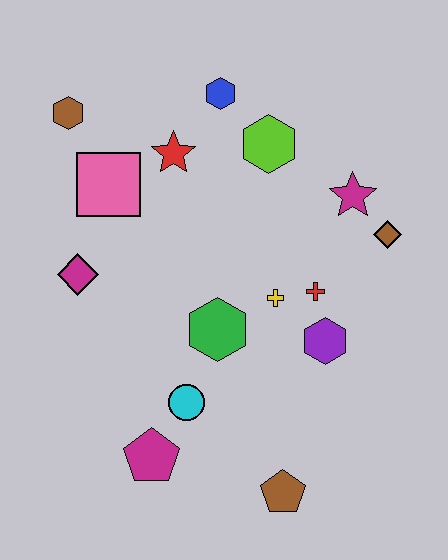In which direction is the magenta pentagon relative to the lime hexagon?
The magenta pentagon is below the lime hexagon.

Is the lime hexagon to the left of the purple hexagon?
Yes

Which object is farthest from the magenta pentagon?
The blue hexagon is farthest from the magenta pentagon.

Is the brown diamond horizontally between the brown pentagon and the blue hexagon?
No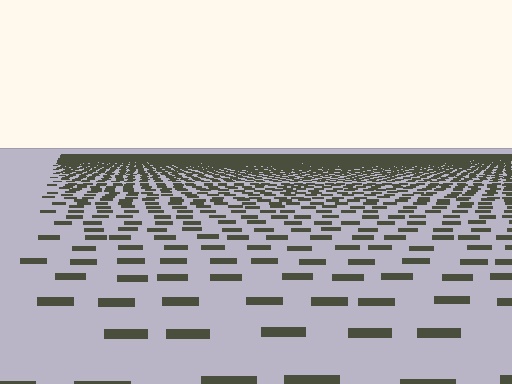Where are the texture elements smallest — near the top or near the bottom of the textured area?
Near the top.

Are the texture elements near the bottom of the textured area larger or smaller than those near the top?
Larger. Near the bottom, elements are closer to the viewer and appear at a bigger on-screen size.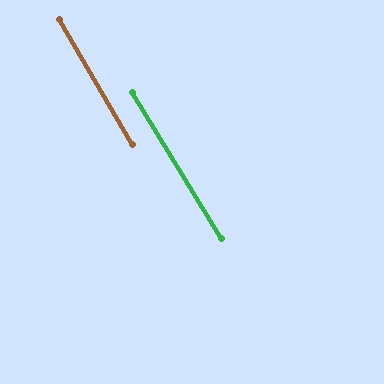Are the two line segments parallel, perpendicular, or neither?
Parallel — their directions differ by only 1.0°.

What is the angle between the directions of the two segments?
Approximately 1 degree.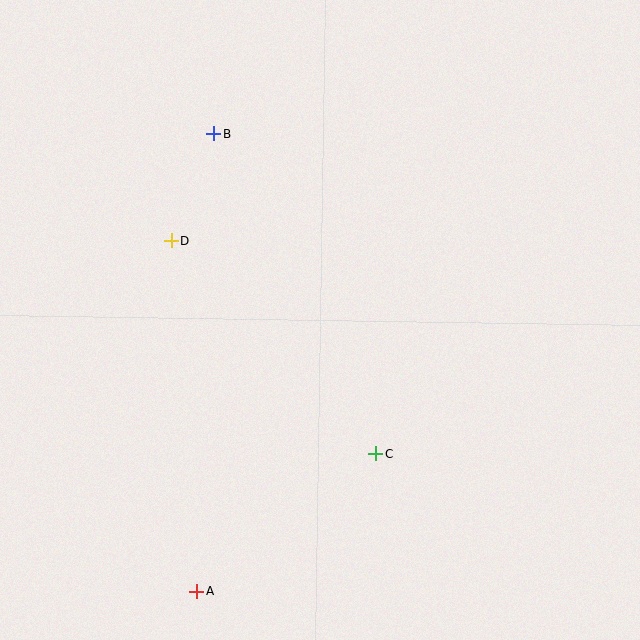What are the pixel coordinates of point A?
Point A is at (197, 591).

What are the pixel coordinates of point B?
Point B is at (214, 134).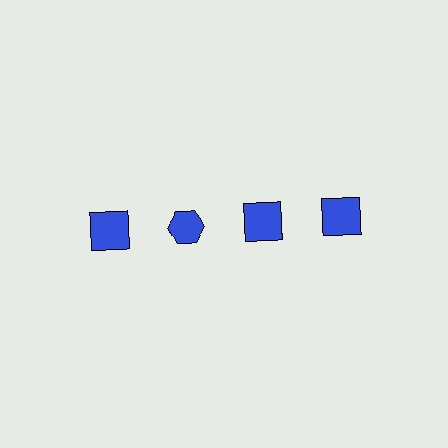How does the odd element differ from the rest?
It has a different shape: hexagon instead of square.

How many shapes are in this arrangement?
There are 4 shapes arranged in a grid pattern.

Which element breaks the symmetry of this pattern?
The blue hexagon in the top row, second from left column breaks the symmetry. All other shapes are blue squares.